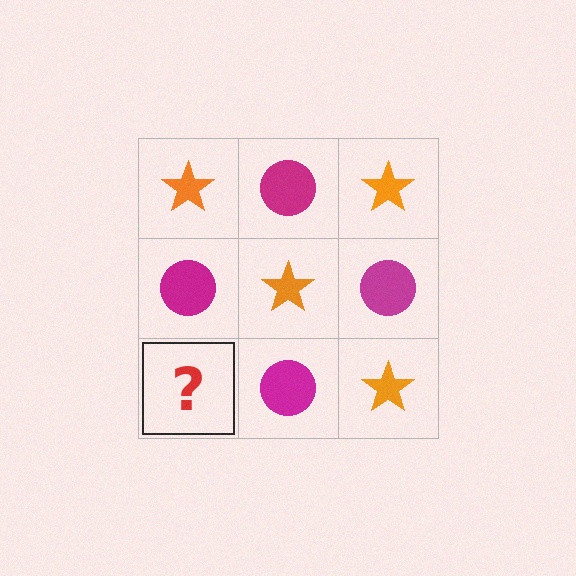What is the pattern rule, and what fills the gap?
The rule is that it alternates orange star and magenta circle in a checkerboard pattern. The gap should be filled with an orange star.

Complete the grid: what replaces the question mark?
The question mark should be replaced with an orange star.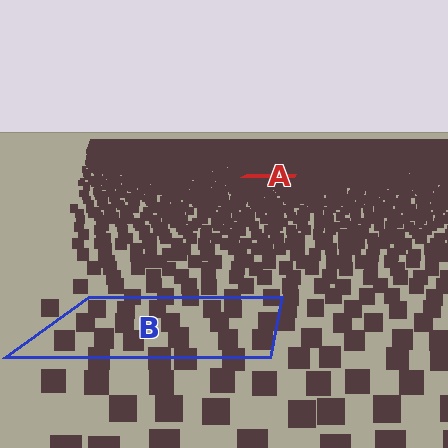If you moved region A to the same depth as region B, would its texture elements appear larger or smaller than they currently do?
They would appear larger. At a closer depth, the same texture elements are projected at a bigger on-screen size.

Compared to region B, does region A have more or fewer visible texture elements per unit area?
Region A has more texture elements per unit area — they are packed more densely because it is farther away.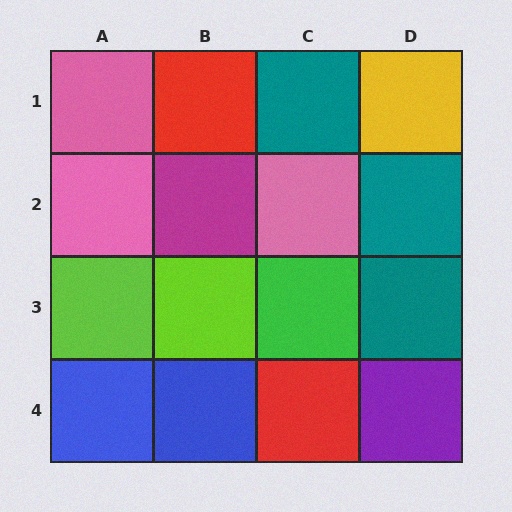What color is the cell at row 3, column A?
Lime.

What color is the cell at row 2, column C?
Pink.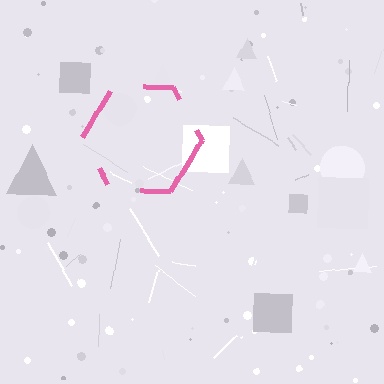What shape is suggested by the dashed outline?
The dashed outline suggests a hexagon.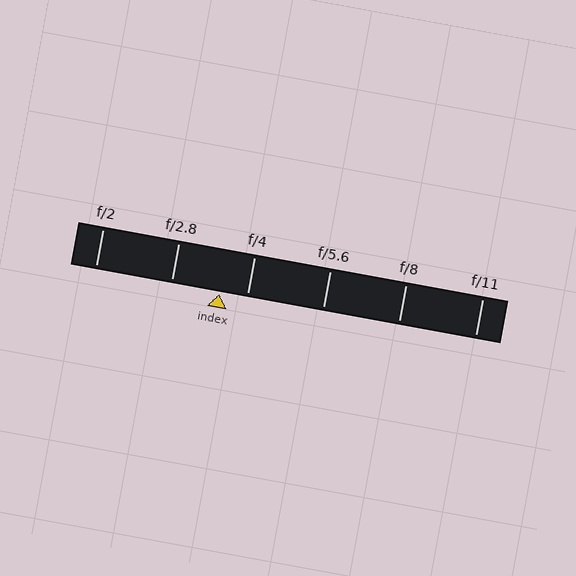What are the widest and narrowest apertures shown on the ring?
The widest aperture shown is f/2 and the narrowest is f/11.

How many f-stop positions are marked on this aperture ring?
There are 6 f-stop positions marked.